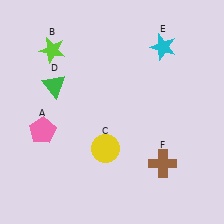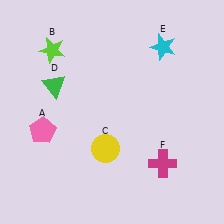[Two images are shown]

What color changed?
The cross (F) changed from brown in Image 1 to magenta in Image 2.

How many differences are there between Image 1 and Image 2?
There is 1 difference between the two images.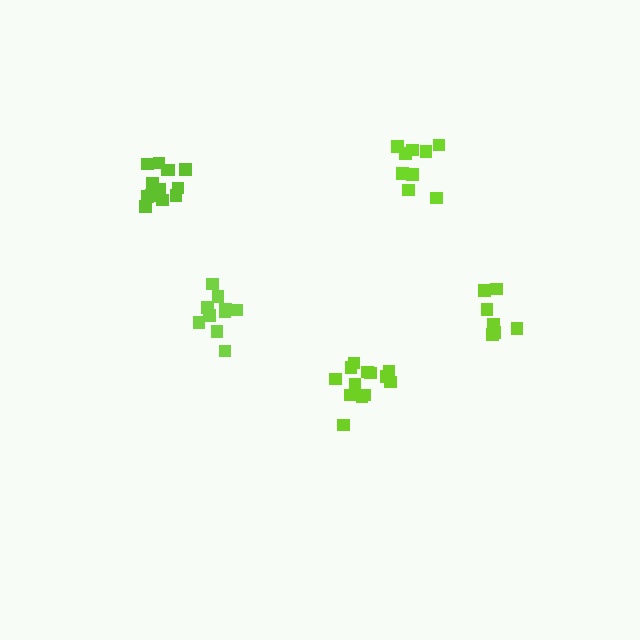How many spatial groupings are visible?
There are 5 spatial groupings.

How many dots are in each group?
Group 1: 8 dots, Group 2: 13 dots, Group 3: 10 dots, Group 4: 9 dots, Group 5: 13 dots (53 total).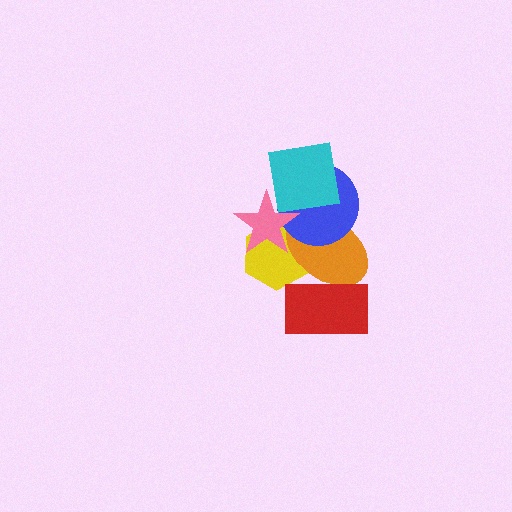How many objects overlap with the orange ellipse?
4 objects overlap with the orange ellipse.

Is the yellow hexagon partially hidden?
Yes, it is partially covered by another shape.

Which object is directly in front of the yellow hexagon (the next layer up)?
The orange ellipse is directly in front of the yellow hexagon.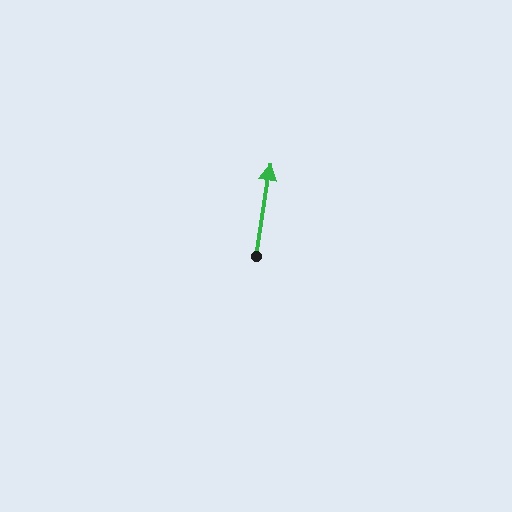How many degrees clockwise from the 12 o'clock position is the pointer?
Approximately 9 degrees.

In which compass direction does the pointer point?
North.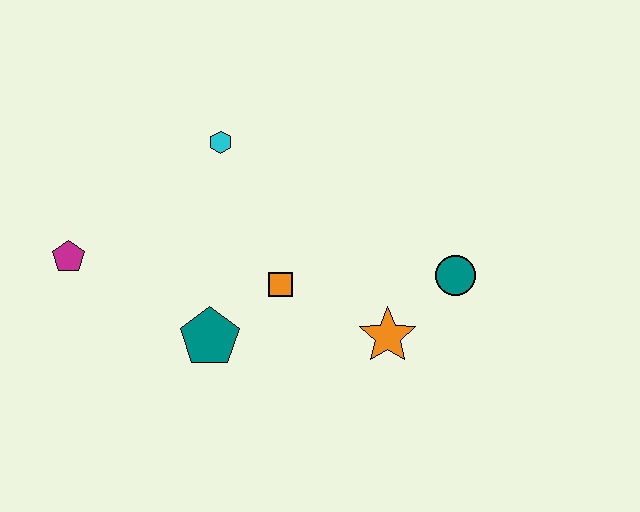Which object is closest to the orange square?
The teal pentagon is closest to the orange square.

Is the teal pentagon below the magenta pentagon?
Yes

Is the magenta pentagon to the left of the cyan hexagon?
Yes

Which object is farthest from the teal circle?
The magenta pentagon is farthest from the teal circle.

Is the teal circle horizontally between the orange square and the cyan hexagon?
No